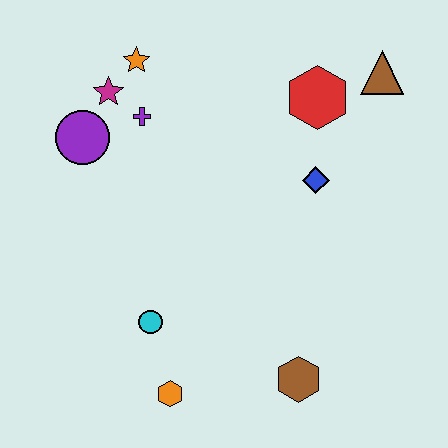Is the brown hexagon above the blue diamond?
No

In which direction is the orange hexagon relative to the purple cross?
The orange hexagon is below the purple cross.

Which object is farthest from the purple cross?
The brown hexagon is farthest from the purple cross.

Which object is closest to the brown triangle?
The red hexagon is closest to the brown triangle.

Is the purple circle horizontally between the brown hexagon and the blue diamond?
No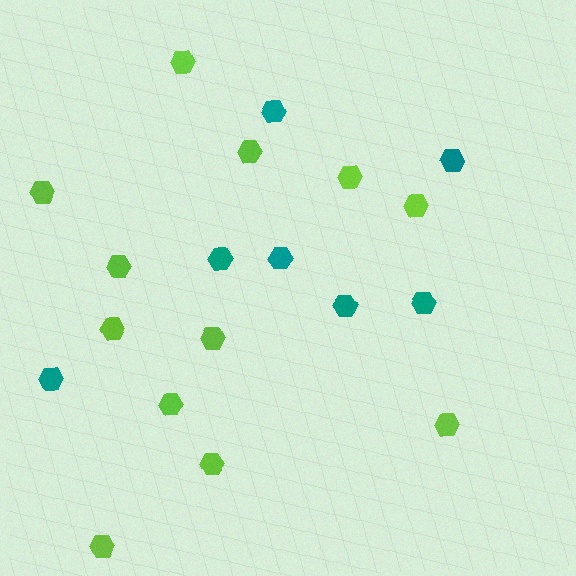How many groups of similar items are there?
There are 2 groups: one group of teal hexagons (7) and one group of lime hexagons (12).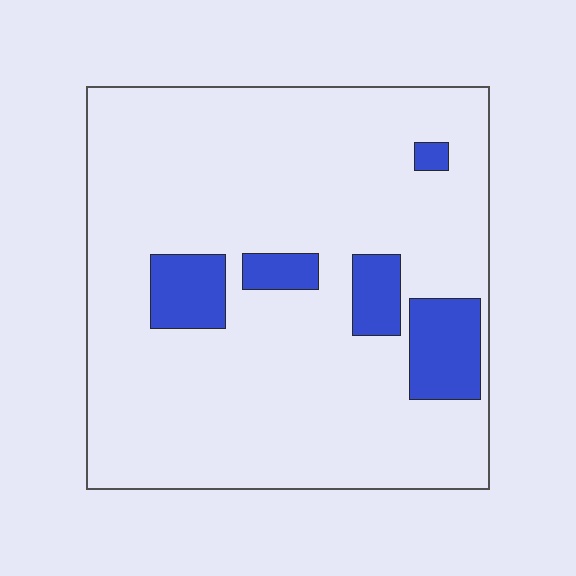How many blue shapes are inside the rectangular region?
5.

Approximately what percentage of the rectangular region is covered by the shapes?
Approximately 15%.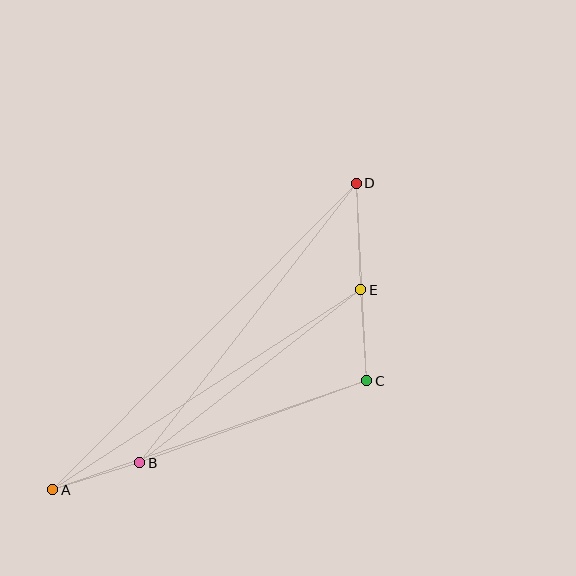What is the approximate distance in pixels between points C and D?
The distance between C and D is approximately 198 pixels.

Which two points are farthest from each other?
Points A and D are farthest from each other.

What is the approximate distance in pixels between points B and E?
The distance between B and E is approximately 281 pixels.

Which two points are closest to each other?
Points A and B are closest to each other.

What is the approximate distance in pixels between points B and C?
The distance between B and C is approximately 241 pixels.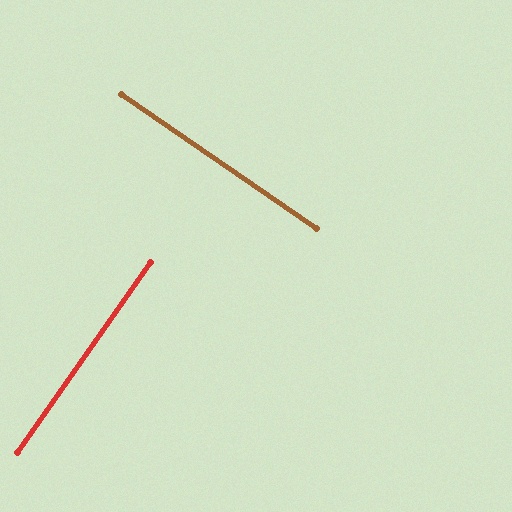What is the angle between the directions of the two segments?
Approximately 89 degrees.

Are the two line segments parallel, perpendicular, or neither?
Perpendicular — they meet at approximately 89°.